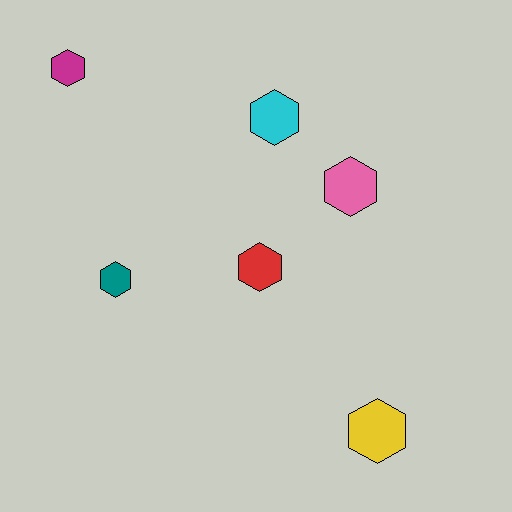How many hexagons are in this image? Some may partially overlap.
There are 6 hexagons.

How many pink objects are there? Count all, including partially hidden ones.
There is 1 pink object.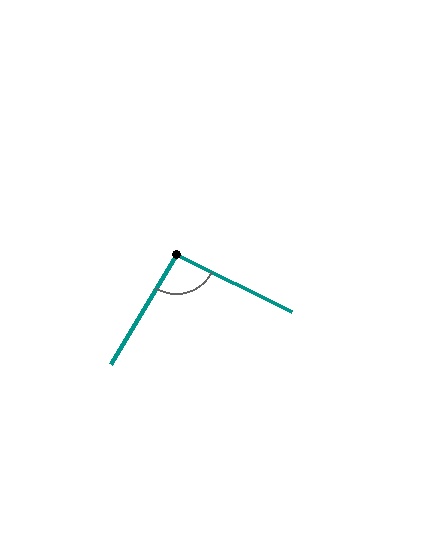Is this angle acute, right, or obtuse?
It is approximately a right angle.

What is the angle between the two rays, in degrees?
Approximately 94 degrees.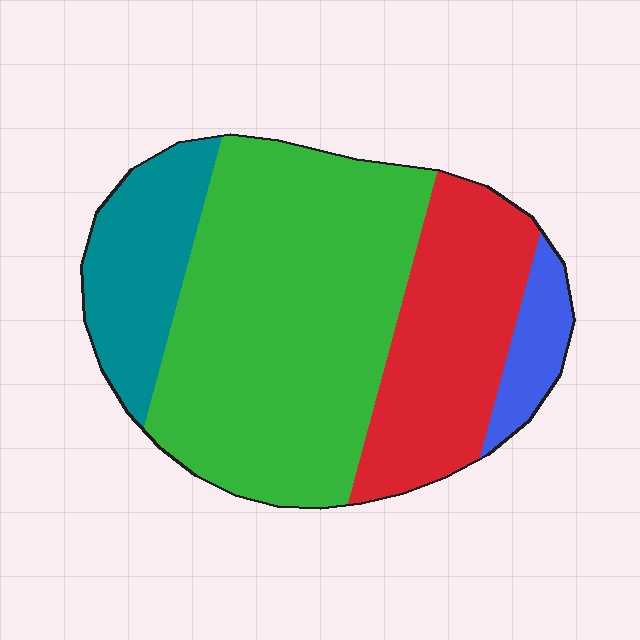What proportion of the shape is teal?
Teal takes up about one sixth (1/6) of the shape.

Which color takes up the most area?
Green, at roughly 55%.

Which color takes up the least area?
Blue, at roughly 5%.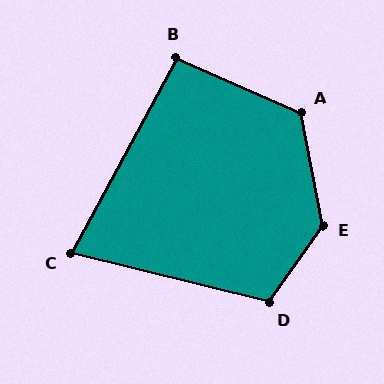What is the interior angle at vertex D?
Approximately 111 degrees (obtuse).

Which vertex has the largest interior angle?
E, at approximately 135 degrees.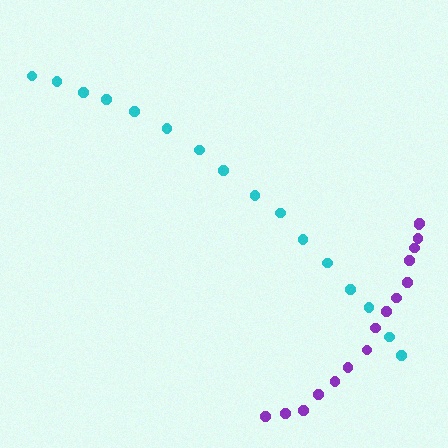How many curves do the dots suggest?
There are 2 distinct paths.